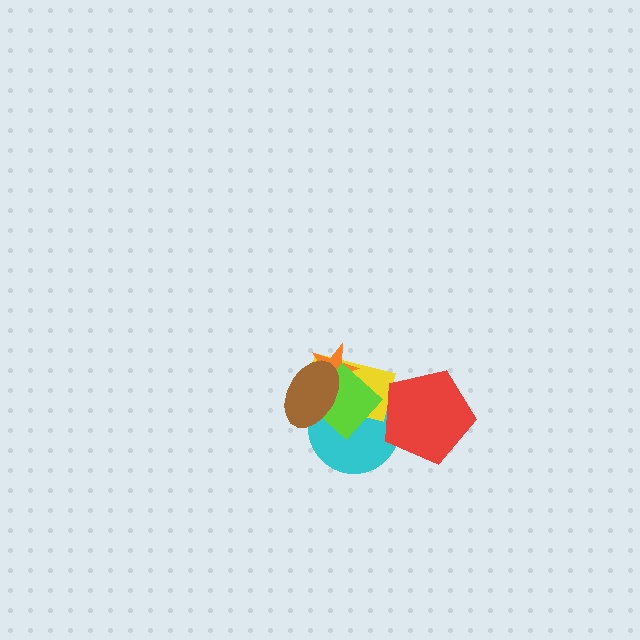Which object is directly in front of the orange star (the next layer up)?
The lime diamond is directly in front of the orange star.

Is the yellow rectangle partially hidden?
Yes, it is partially covered by another shape.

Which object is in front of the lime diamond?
The brown ellipse is in front of the lime diamond.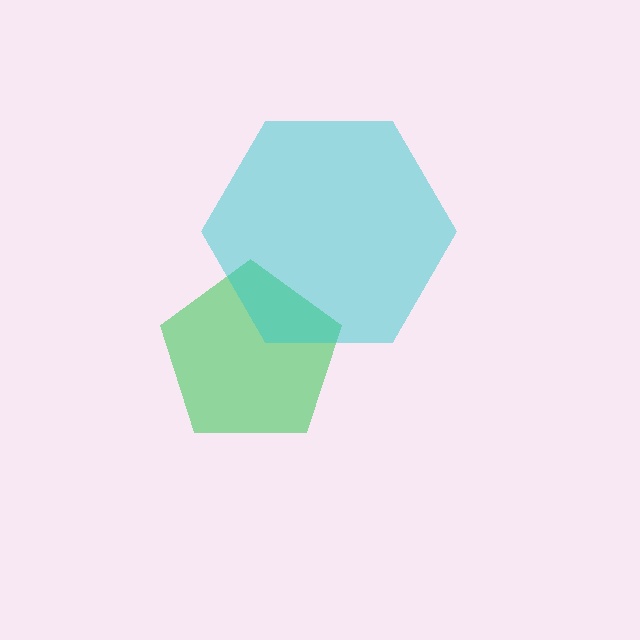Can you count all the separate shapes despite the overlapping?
Yes, there are 2 separate shapes.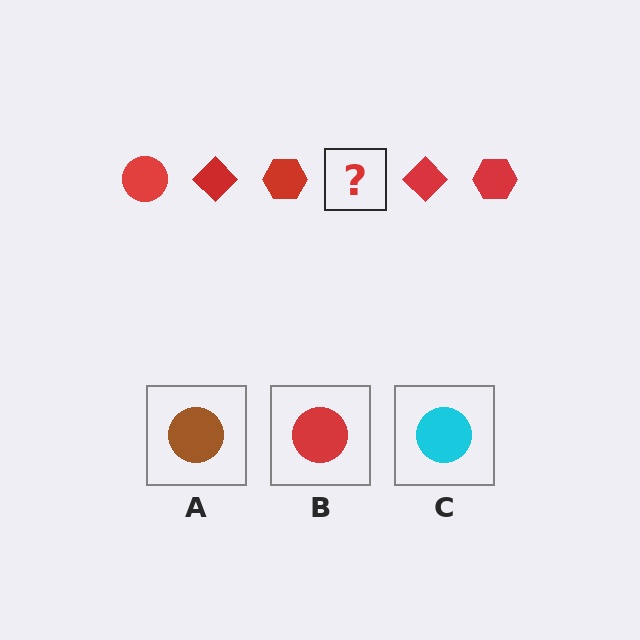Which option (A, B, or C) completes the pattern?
B.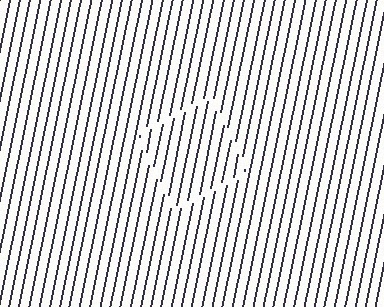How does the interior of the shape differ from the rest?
The interior of the shape contains the same grating, shifted by half a period — the contour is defined by the phase discontinuity where line-ends from the inner and outer gratings abut.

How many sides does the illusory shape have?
4 sides — the line-ends trace a square.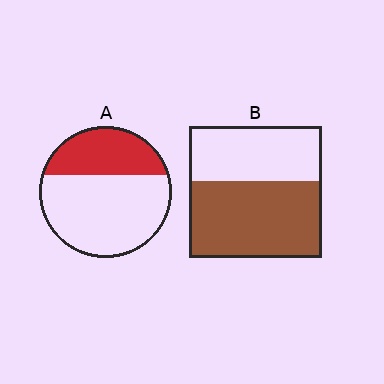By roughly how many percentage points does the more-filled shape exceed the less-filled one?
By roughly 25 percentage points (B over A).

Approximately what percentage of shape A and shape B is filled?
A is approximately 35% and B is approximately 60%.